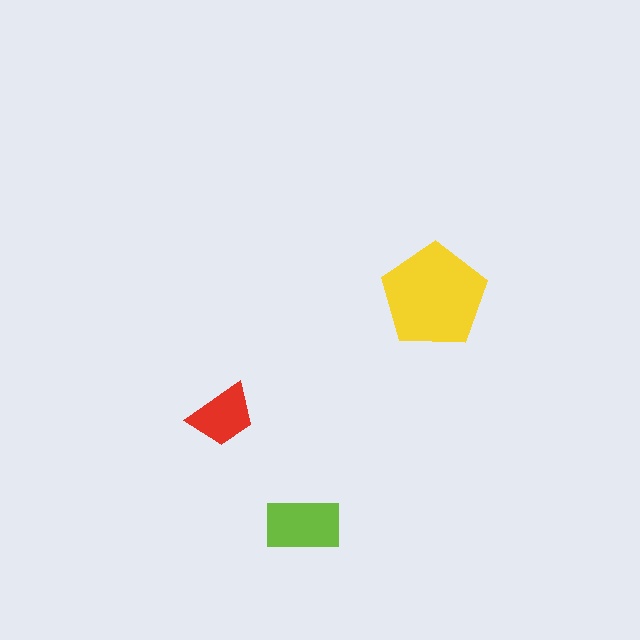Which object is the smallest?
The red trapezoid.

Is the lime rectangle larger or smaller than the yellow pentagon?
Smaller.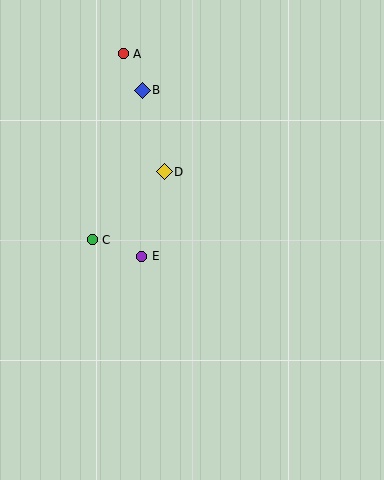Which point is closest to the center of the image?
Point E at (142, 256) is closest to the center.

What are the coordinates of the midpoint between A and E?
The midpoint between A and E is at (132, 155).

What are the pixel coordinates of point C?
Point C is at (92, 240).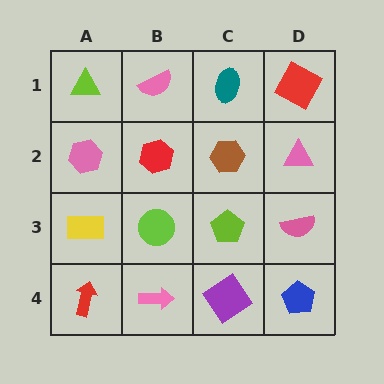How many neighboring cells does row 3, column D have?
3.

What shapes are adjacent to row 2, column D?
A red square (row 1, column D), a pink semicircle (row 3, column D), a brown hexagon (row 2, column C).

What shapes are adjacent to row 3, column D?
A pink triangle (row 2, column D), a blue pentagon (row 4, column D), a lime pentagon (row 3, column C).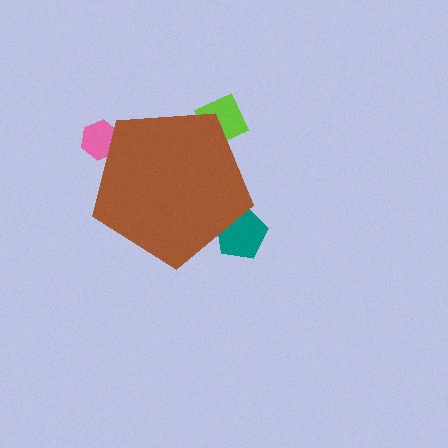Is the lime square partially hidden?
Yes, the lime square is partially hidden behind the brown pentagon.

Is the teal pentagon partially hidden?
Yes, the teal pentagon is partially hidden behind the brown pentagon.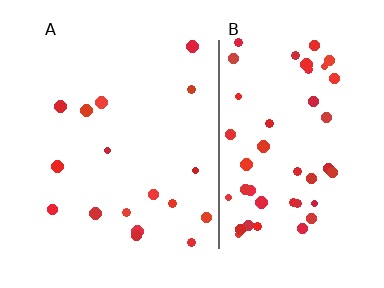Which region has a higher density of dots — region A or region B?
B (the right).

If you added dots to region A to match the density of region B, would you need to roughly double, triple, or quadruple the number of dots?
Approximately triple.